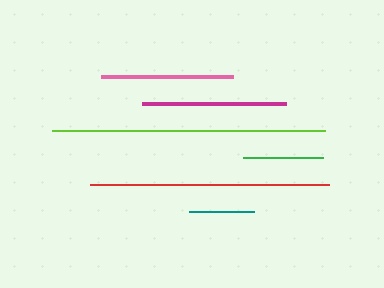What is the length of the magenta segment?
The magenta segment is approximately 144 pixels long.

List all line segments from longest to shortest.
From longest to shortest: lime, red, magenta, pink, green, teal.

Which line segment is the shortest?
The teal line is the shortest at approximately 65 pixels.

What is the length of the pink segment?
The pink segment is approximately 132 pixels long.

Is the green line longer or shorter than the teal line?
The green line is longer than the teal line.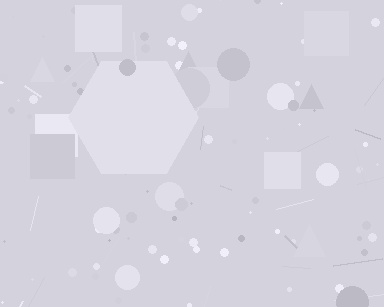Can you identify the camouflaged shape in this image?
The camouflaged shape is a hexagon.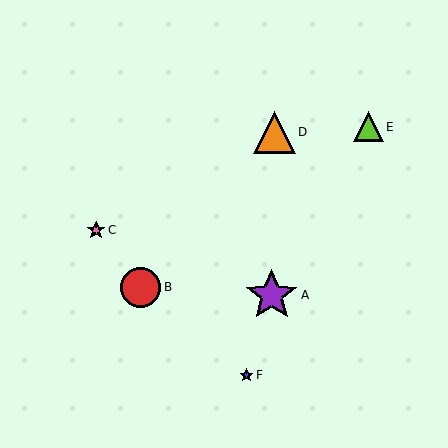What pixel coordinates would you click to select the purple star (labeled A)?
Click at (272, 295) to select the purple star A.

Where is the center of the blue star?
The center of the blue star is at (246, 375).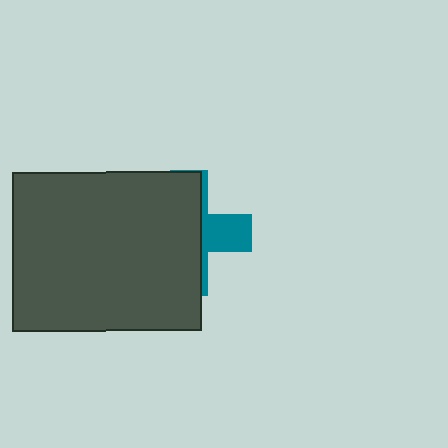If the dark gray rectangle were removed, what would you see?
You would see the complete teal cross.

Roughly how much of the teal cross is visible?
A small part of it is visible (roughly 31%).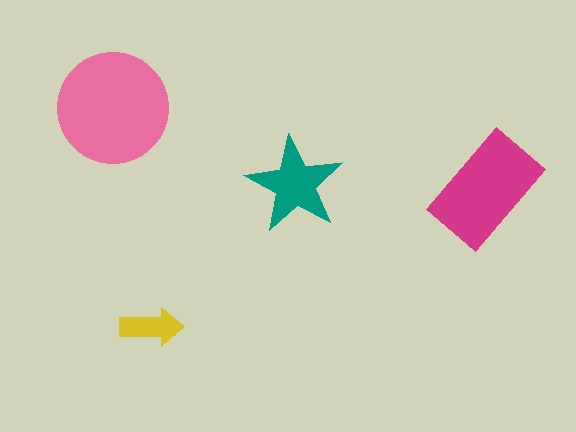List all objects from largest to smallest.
The pink circle, the magenta rectangle, the teal star, the yellow arrow.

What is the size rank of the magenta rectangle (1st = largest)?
2nd.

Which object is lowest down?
The yellow arrow is bottommost.